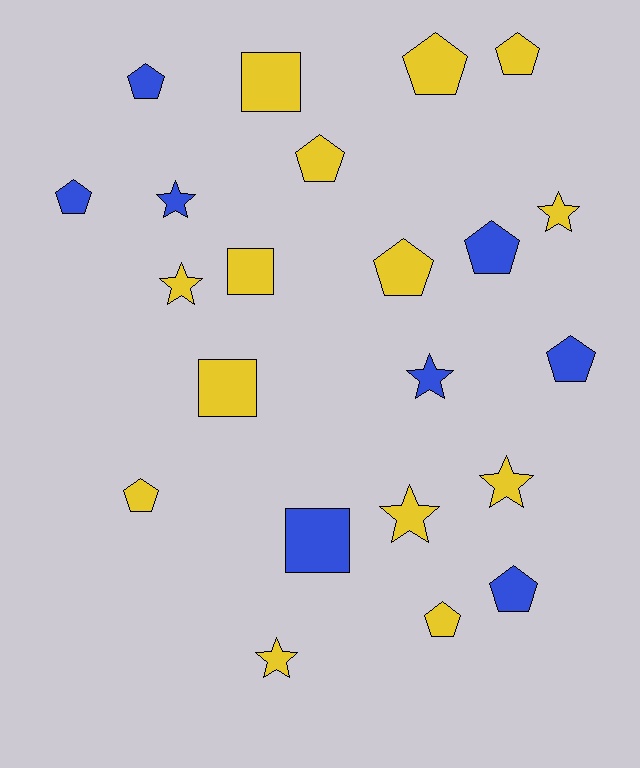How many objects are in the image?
There are 22 objects.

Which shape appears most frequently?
Pentagon, with 11 objects.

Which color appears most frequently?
Yellow, with 14 objects.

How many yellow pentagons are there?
There are 6 yellow pentagons.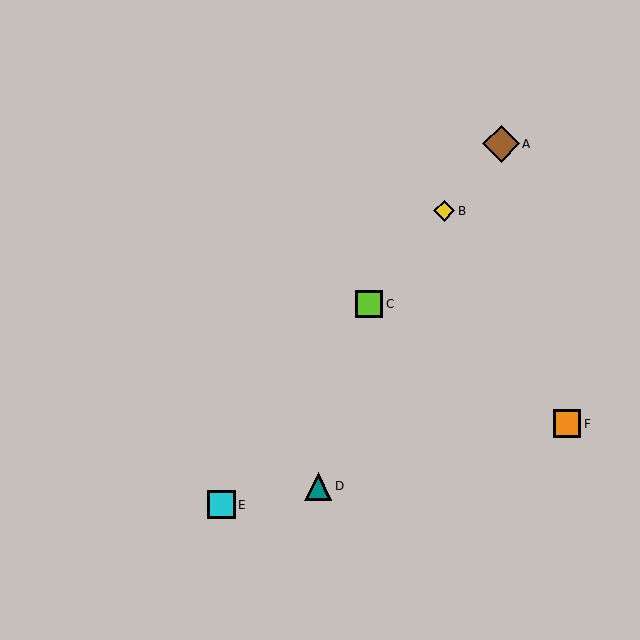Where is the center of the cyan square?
The center of the cyan square is at (221, 505).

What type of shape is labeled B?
Shape B is a yellow diamond.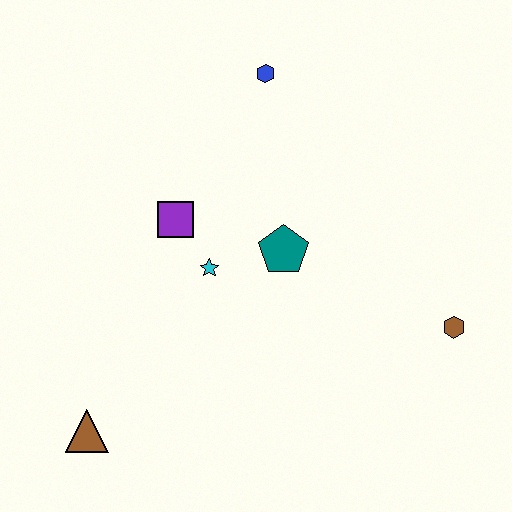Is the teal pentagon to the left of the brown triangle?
No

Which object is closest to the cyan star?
The purple square is closest to the cyan star.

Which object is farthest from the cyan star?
The brown hexagon is farthest from the cyan star.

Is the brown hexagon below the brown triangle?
No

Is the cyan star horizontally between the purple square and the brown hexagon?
Yes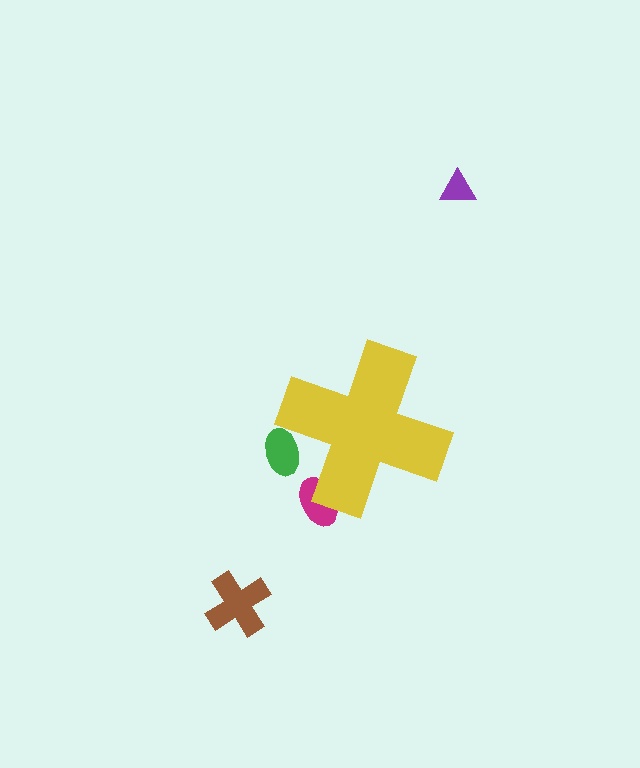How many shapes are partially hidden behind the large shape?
2 shapes are partially hidden.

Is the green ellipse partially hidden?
Yes, the green ellipse is partially hidden behind the yellow cross.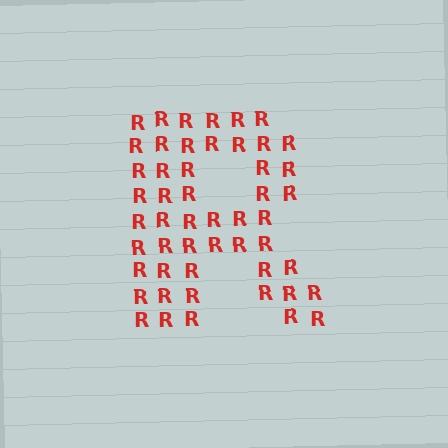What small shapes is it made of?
It is made of small letter R's.